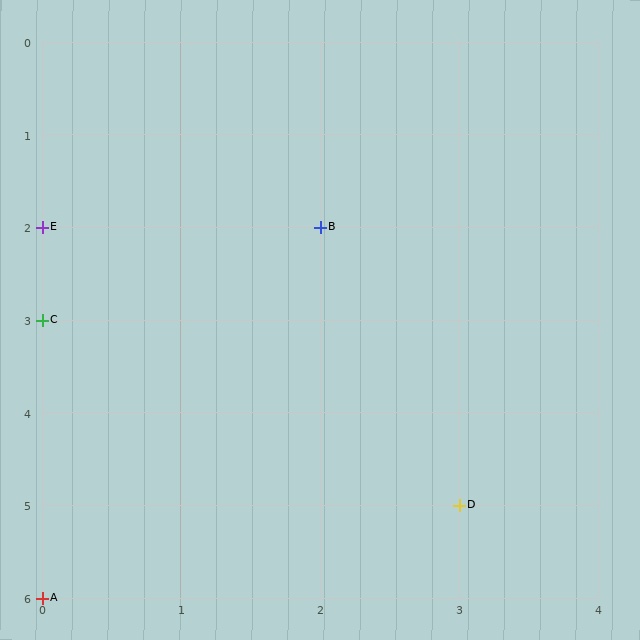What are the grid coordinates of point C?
Point C is at grid coordinates (0, 3).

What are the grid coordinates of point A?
Point A is at grid coordinates (0, 6).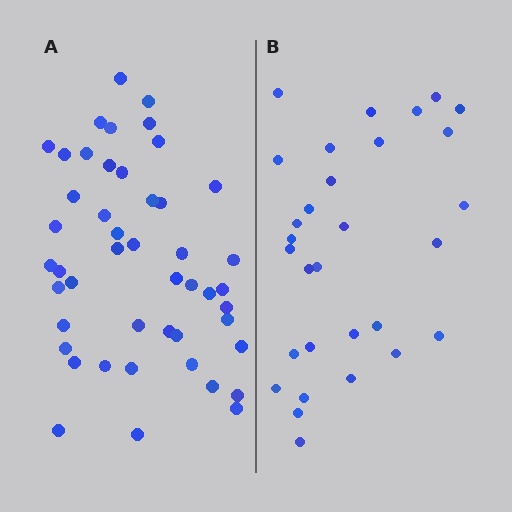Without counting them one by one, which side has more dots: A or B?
Region A (the left region) has more dots.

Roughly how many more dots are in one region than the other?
Region A has approximately 15 more dots than region B.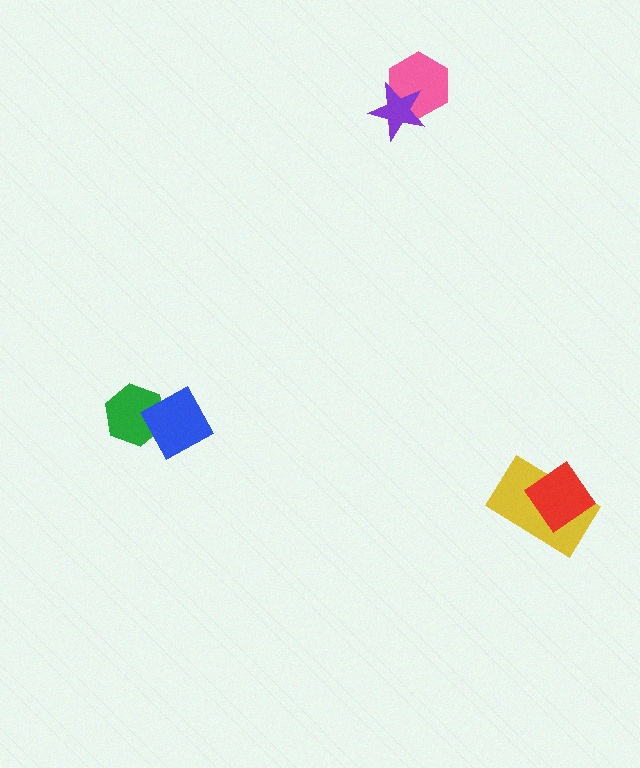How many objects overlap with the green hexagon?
1 object overlaps with the green hexagon.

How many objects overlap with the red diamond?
1 object overlaps with the red diamond.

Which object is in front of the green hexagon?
The blue diamond is in front of the green hexagon.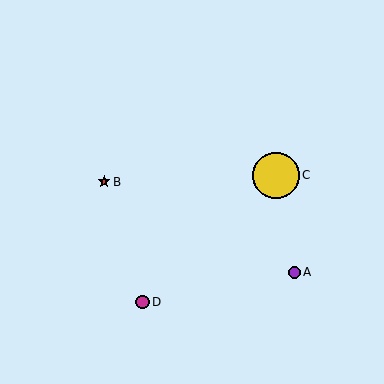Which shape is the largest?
The yellow circle (labeled C) is the largest.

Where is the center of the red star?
The center of the red star is at (104, 182).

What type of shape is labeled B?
Shape B is a red star.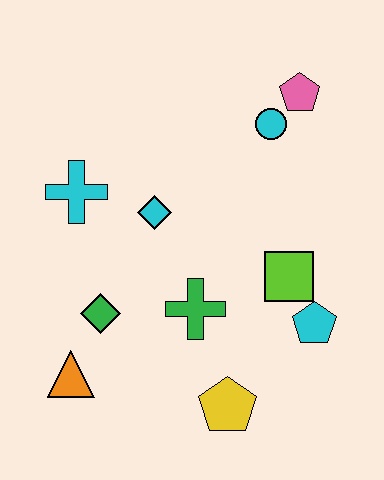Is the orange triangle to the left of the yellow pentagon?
Yes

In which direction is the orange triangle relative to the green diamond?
The orange triangle is below the green diamond.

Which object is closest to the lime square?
The cyan pentagon is closest to the lime square.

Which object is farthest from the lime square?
The orange triangle is farthest from the lime square.